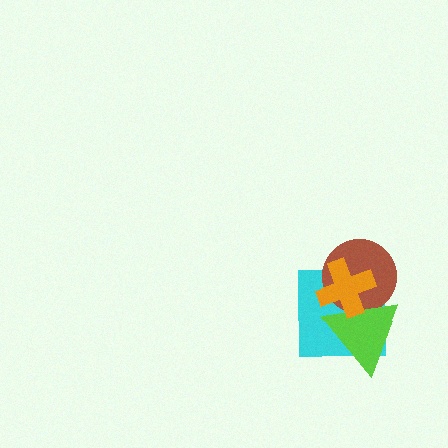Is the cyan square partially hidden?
Yes, it is partially covered by another shape.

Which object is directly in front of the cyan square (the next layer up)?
The brown circle is directly in front of the cyan square.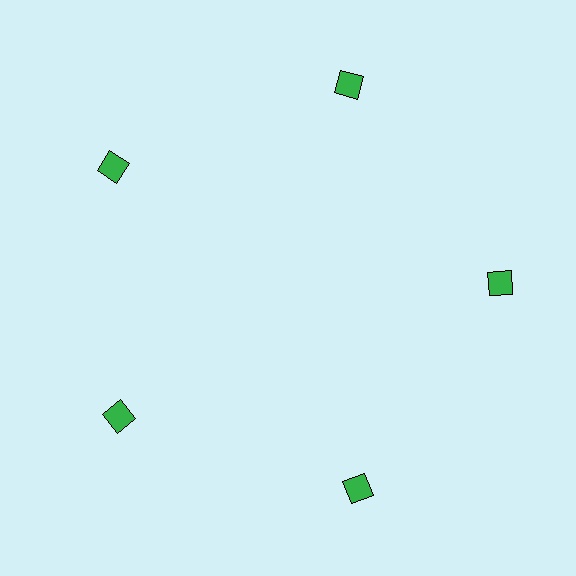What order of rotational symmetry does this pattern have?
This pattern has 5-fold rotational symmetry.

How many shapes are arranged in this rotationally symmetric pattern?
There are 5 shapes, arranged in 5 groups of 1.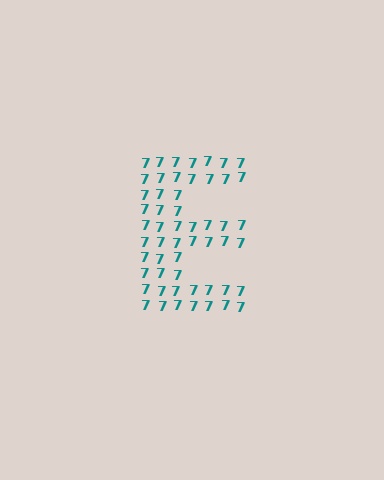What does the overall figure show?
The overall figure shows the letter E.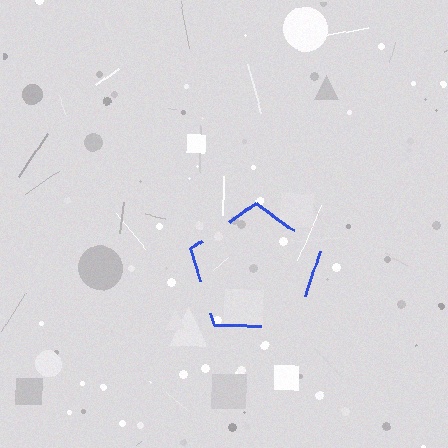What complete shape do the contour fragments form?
The contour fragments form a pentagon.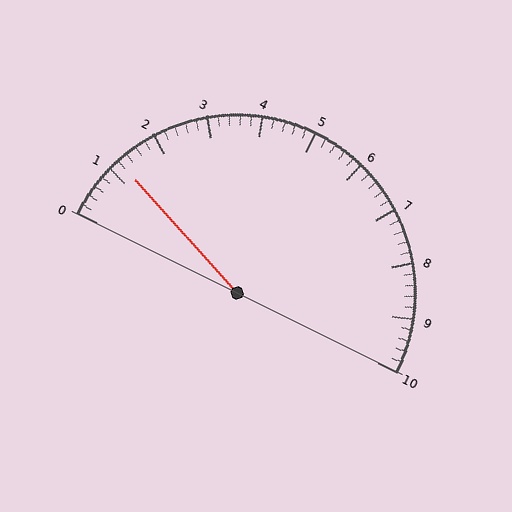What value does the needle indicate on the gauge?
The needle indicates approximately 1.2.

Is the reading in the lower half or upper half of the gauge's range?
The reading is in the lower half of the range (0 to 10).